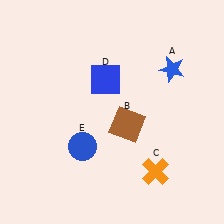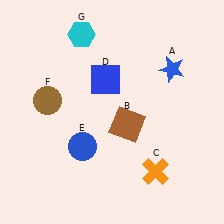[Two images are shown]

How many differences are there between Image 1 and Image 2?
There are 2 differences between the two images.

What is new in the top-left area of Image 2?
A cyan hexagon (G) was added in the top-left area of Image 2.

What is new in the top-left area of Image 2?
A brown circle (F) was added in the top-left area of Image 2.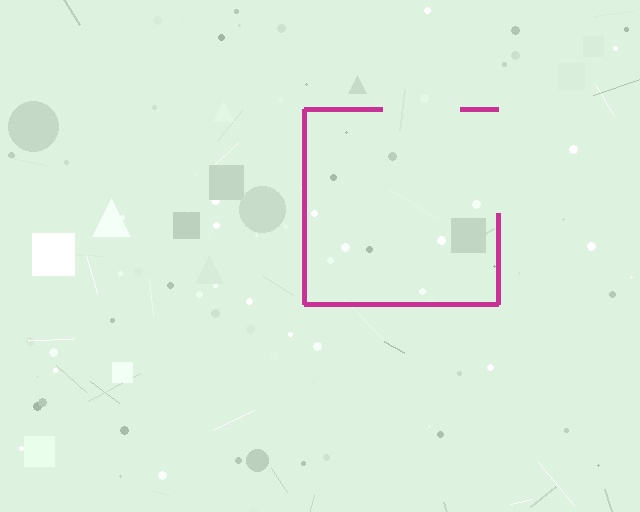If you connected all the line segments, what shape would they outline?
They would outline a square.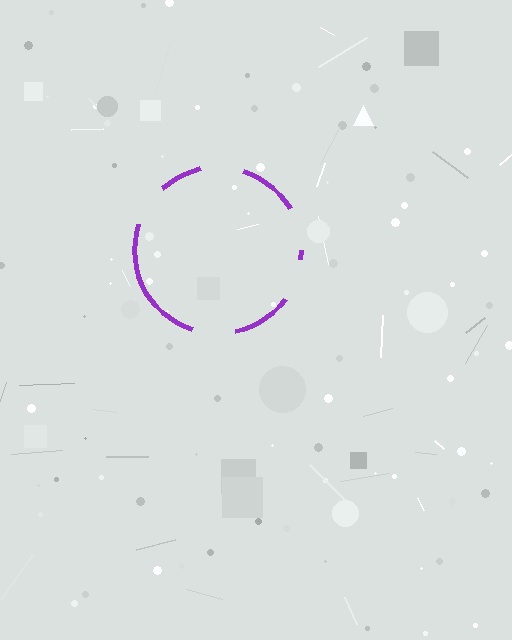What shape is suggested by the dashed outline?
The dashed outline suggests a circle.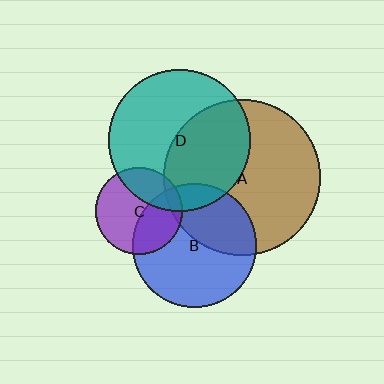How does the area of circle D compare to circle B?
Approximately 1.3 times.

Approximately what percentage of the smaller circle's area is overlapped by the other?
Approximately 35%.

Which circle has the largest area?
Circle A (brown).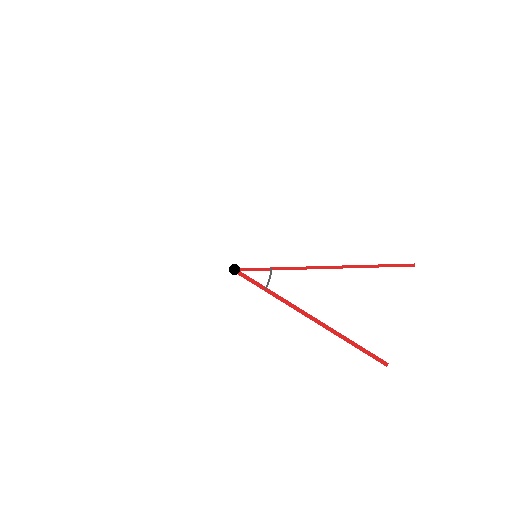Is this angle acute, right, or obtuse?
It is acute.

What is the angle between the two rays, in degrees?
Approximately 34 degrees.